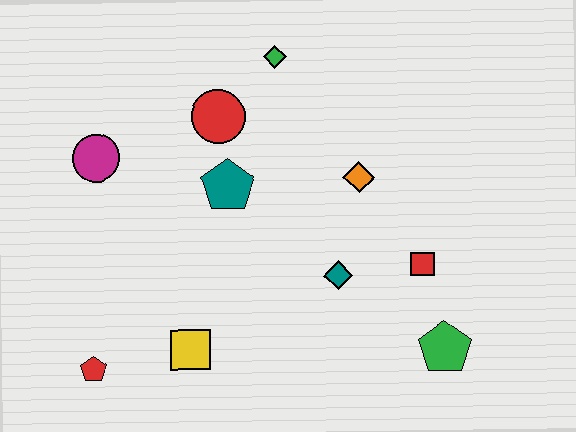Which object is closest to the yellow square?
The red pentagon is closest to the yellow square.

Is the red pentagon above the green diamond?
No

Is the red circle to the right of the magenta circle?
Yes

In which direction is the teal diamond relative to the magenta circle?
The teal diamond is to the right of the magenta circle.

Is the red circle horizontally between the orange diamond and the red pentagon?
Yes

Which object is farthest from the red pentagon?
The green diamond is farthest from the red pentagon.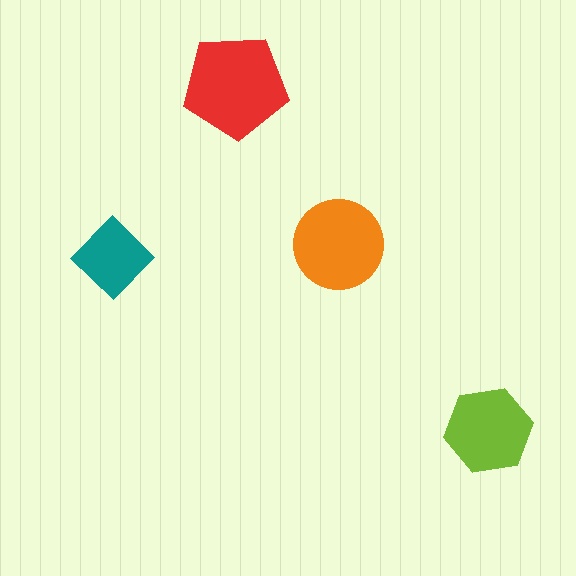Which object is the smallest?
The teal diamond.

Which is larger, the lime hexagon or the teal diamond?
The lime hexagon.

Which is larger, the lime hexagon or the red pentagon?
The red pentagon.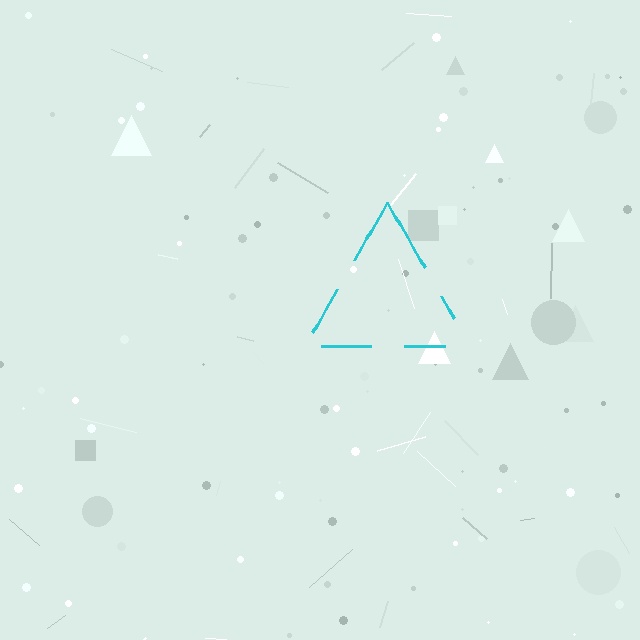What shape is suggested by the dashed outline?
The dashed outline suggests a triangle.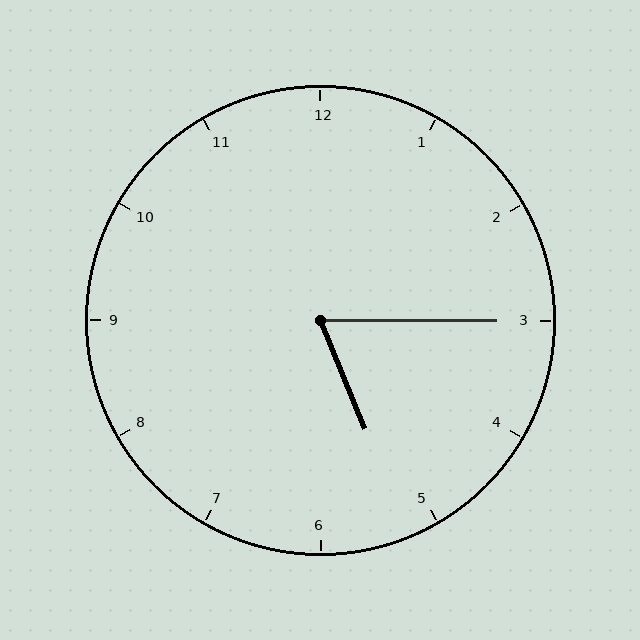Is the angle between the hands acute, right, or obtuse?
It is acute.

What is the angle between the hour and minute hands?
Approximately 68 degrees.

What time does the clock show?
5:15.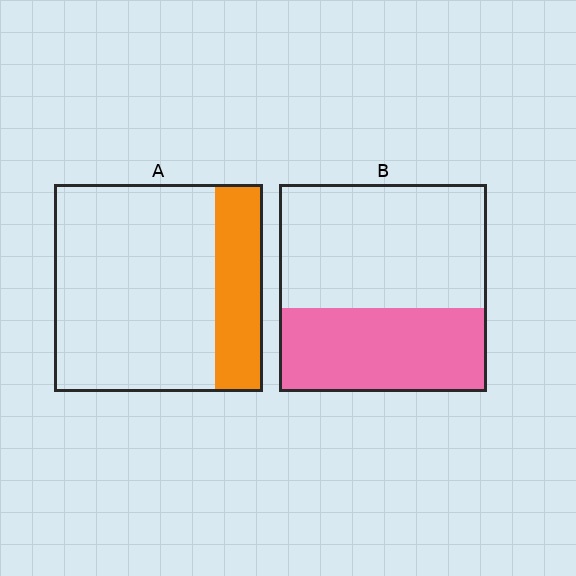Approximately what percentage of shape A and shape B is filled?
A is approximately 25% and B is approximately 40%.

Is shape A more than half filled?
No.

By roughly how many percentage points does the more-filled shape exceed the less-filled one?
By roughly 15 percentage points (B over A).